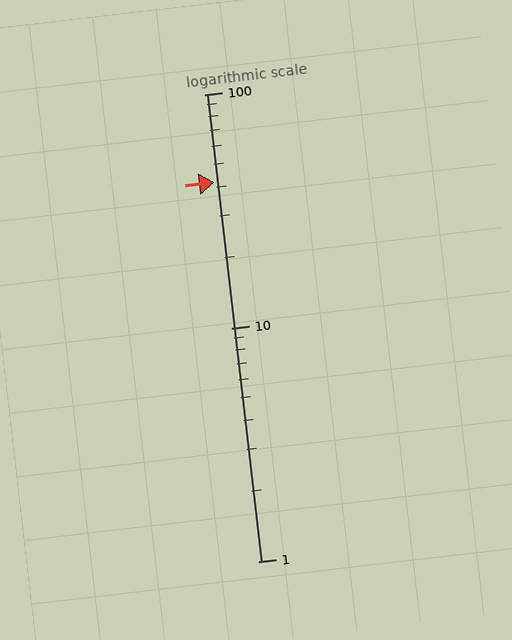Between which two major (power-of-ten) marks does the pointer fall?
The pointer is between 10 and 100.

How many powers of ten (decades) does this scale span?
The scale spans 2 decades, from 1 to 100.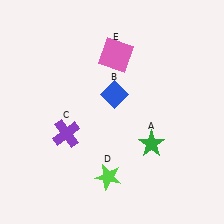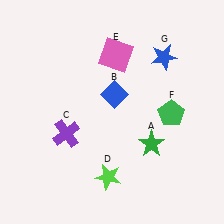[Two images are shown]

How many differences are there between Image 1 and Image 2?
There are 2 differences between the two images.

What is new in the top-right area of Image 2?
A blue star (G) was added in the top-right area of Image 2.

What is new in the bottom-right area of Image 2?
A green pentagon (F) was added in the bottom-right area of Image 2.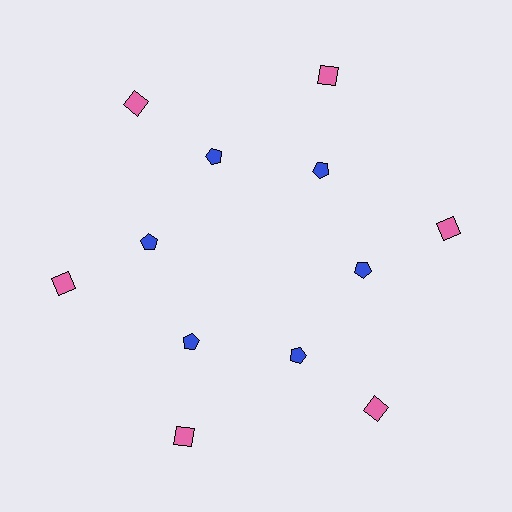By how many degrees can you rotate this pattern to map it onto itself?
The pattern maps onto itself every 60 degrees of rotation.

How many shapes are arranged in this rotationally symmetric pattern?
There are 12 shapes, arranged in 6 groups of 2.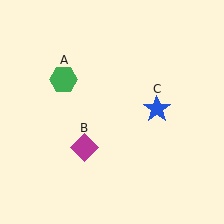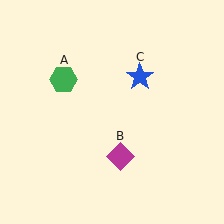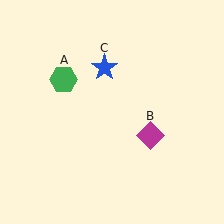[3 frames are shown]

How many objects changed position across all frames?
2 objects changed position: magenta diamond (object B), blue star (object C).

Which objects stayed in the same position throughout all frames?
Green hexagon (object A) remained stationary.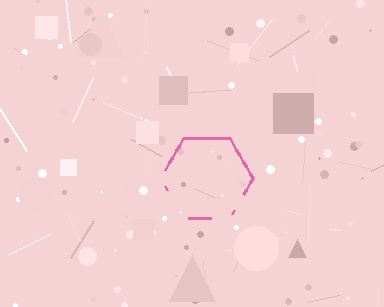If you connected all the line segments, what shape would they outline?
They would outline a hexagon.